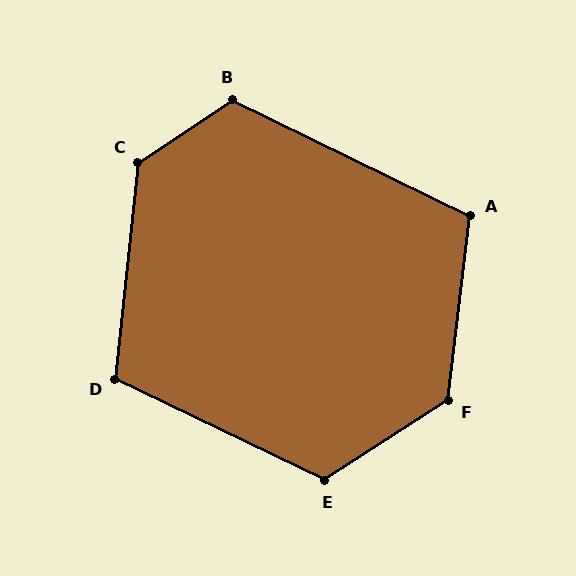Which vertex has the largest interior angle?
F, at approximately 129 degrees.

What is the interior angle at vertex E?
Approximately 121 degrees (obtuse).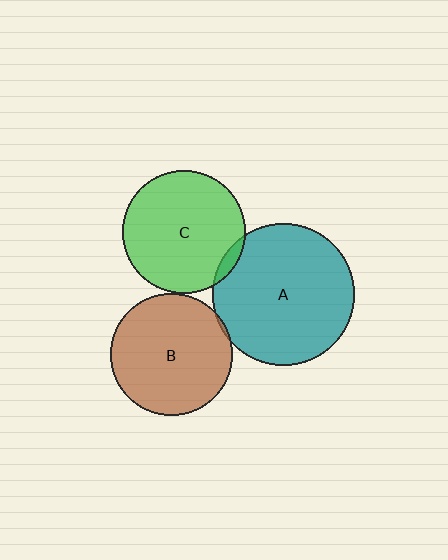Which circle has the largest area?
Circle A (teal).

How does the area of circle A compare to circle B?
Approximately 1.4 times.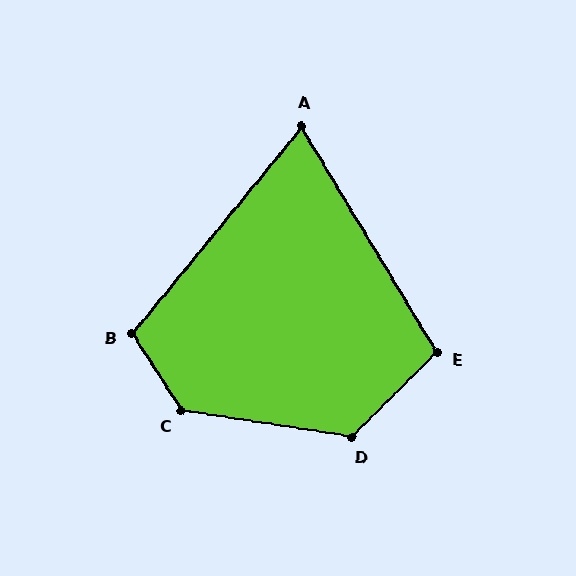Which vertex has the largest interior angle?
C, at approximately 132 degrees.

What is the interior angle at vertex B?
Approximately 108 degrees (obtuse).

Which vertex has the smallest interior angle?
A, at approximately 70 degrees.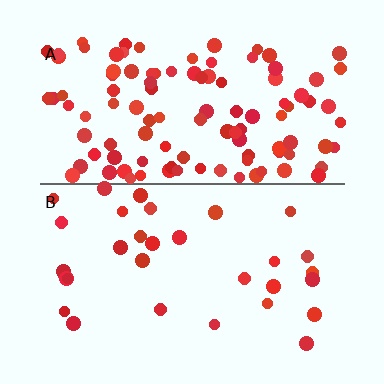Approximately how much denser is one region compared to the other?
Approximately 3.4× — region A over region B.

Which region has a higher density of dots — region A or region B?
A (the top).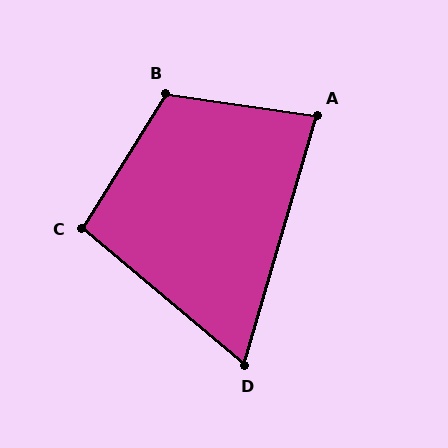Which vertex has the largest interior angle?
B, at approximately 114 degrees.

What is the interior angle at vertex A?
Approximately 82 degrees (acute).